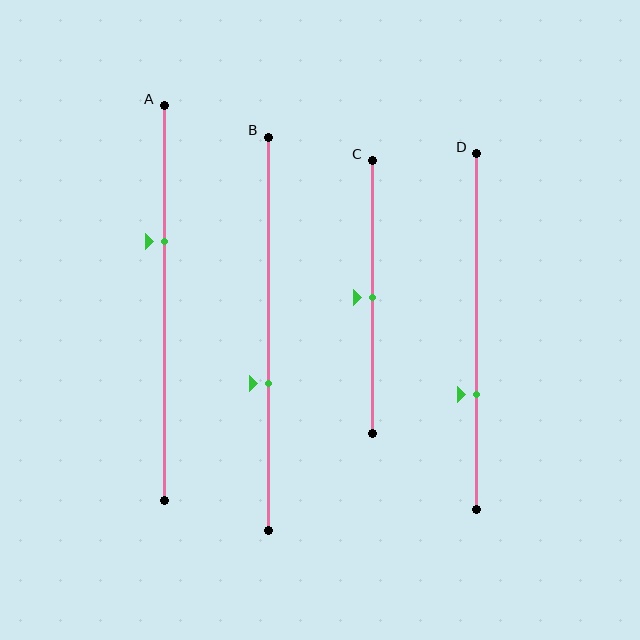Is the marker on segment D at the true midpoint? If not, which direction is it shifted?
No, the marker on segment D is shifted downward by about 18% of the segment length.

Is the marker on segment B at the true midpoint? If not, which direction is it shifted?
No, the marker on segment B is shifted downward by about 13% of the segment length.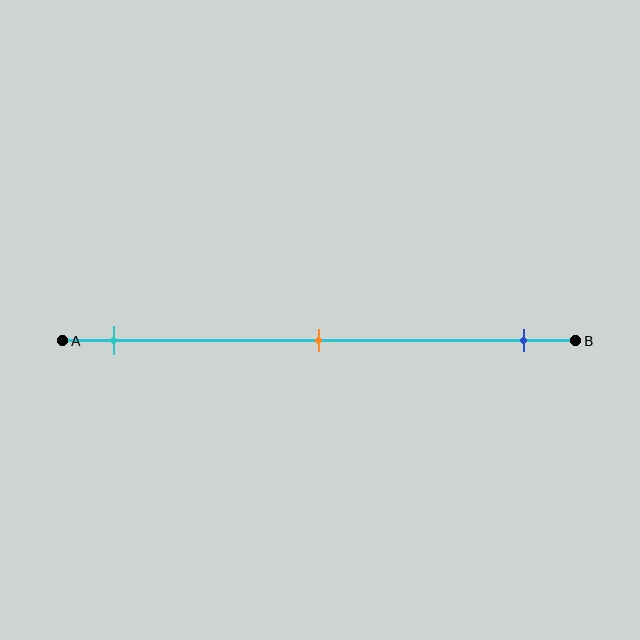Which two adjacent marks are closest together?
The cyan and orange marks are the closest adjacent pair.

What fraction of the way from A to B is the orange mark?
The orange mark is approximately 50% (0.5) of the way from A to B.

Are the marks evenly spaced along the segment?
Yes, the marks are approximately evenly spaced.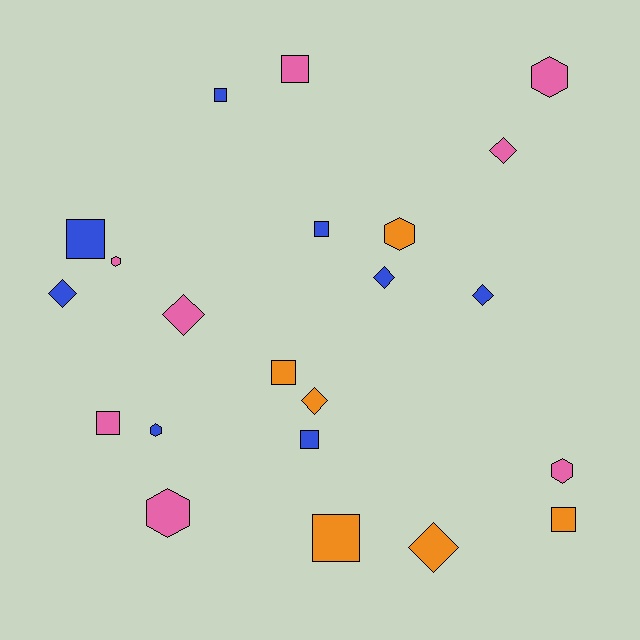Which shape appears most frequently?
Square, with 9 objects.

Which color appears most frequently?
Pink, with 8 objects.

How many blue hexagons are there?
There is 1 blue hexagon.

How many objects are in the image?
There are 22 objects.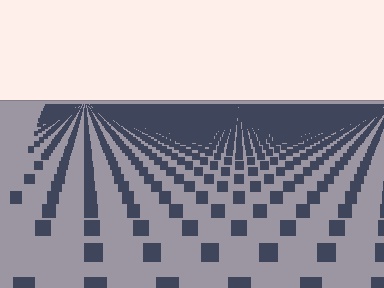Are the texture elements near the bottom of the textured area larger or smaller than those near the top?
Larger. Near the bottom, elements are closer to the viewer and appear at a bigger on-screen size.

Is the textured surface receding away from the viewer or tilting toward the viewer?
The surface is receding away from the viewer. Texture elements get smaller and denser toward the top.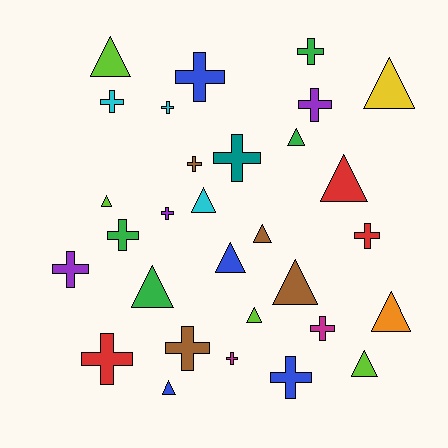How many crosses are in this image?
There are 16 crosses.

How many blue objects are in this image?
There are 4 blue objects.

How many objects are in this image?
There are 30 objects.